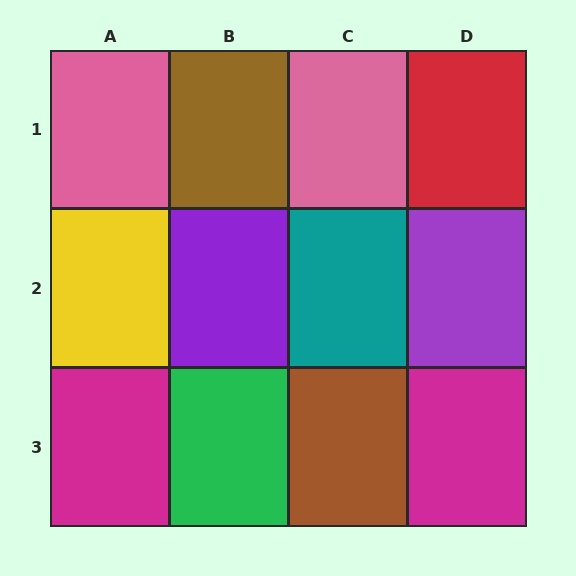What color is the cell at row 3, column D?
Magenta.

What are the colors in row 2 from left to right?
Yellow, purple, teal, purple.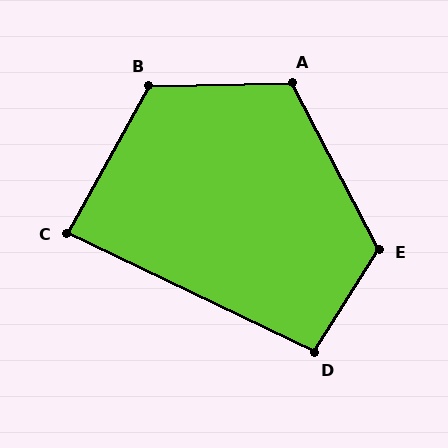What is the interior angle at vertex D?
Approximately 96 degrees (obtuse).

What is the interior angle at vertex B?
Approximately 120 degrees (obtuse).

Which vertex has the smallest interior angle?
C, at approximately 87 degrees.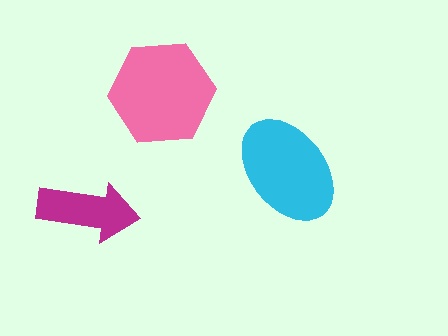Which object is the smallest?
The magenta arrow.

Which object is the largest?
The pink hexagon.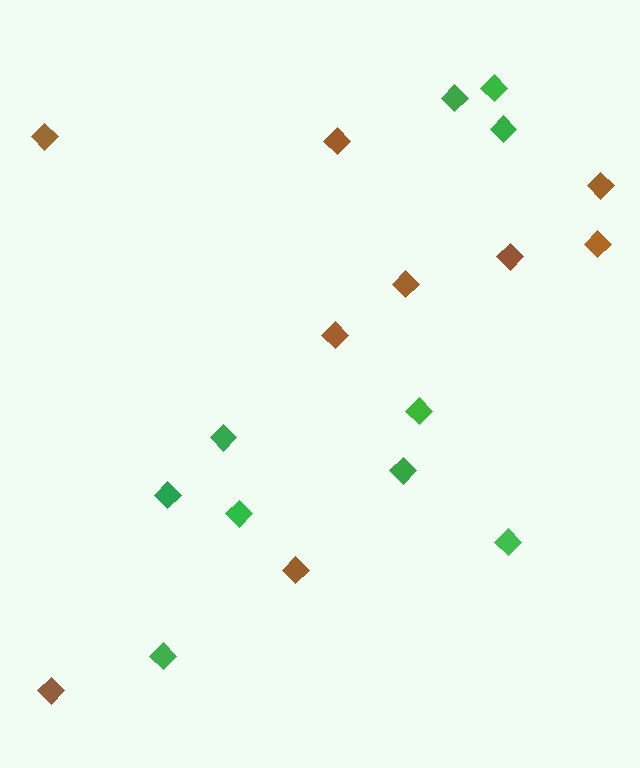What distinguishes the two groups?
There are 2 groups: one group of brown diamonds (9) and one group of green diamonds (10).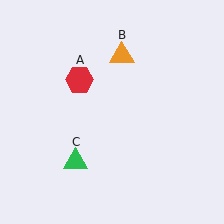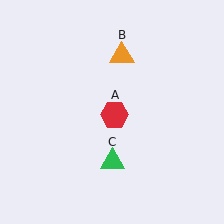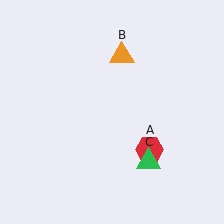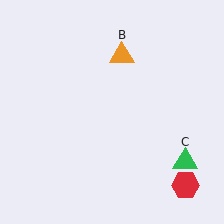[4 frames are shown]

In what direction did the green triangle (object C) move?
The green triangle (object C) moved right.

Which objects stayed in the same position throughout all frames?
Orange triangle (object B) remained stationary.